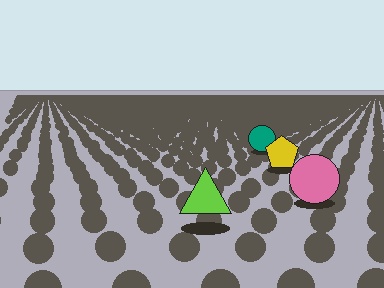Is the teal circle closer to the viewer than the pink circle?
No. The pink circle is closer — you can tell from the texture gradient: the ground texture is coarser near it.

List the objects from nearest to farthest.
From nearest to farthest: the lime triangle, the pink circle, the yellow pentagon, the teal circle.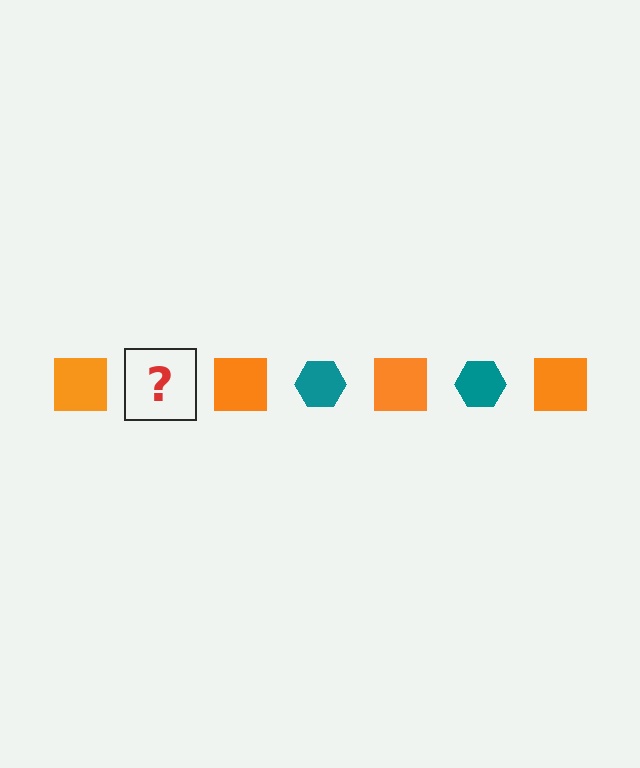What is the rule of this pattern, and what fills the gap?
The rule is that the pattern alternates between orange square and teal hexagon. The gap should be filled with a teal hexagon.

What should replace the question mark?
The question mark should be replaced with a teal hexagon.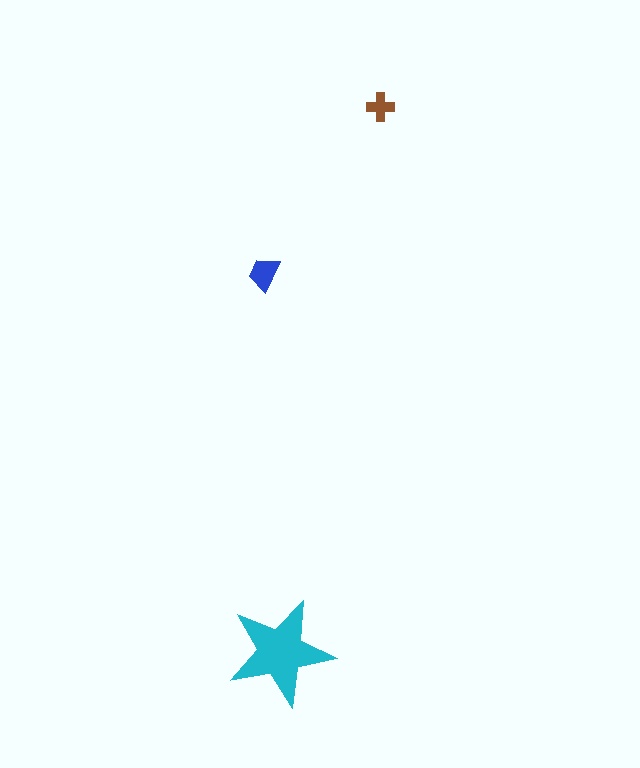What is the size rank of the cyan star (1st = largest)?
1st.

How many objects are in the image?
There are 3 objects in the image.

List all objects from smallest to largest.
The brown cross, the blue trapezoid, the cyan star.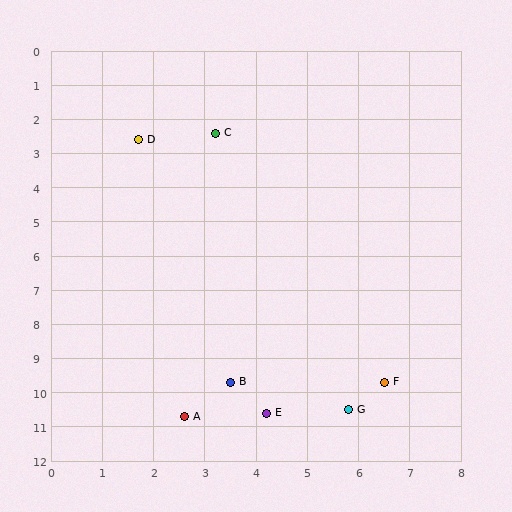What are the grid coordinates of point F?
Point F is at approximately (6.5, 9.7).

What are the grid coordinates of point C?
Point C is at approximately (3.2, 2.4).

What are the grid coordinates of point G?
Point G is at approximately (5.8, 10.5).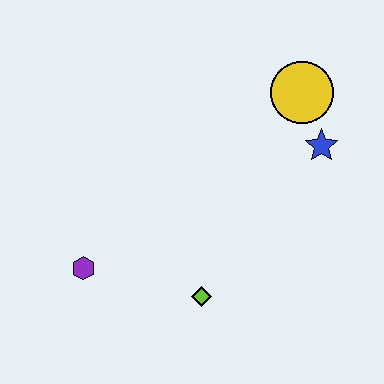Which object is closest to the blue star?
The yellow circle is closest to the blue star.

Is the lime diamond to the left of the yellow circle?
Yes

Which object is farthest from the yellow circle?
The purple hexagon is farthest from the yellow circle.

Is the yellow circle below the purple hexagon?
No